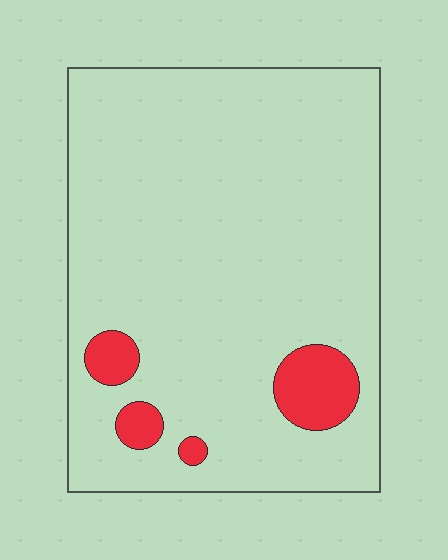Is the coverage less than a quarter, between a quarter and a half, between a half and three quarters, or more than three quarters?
Less than a quarter.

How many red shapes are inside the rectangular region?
4.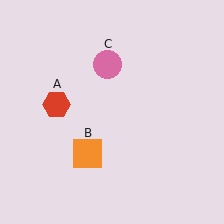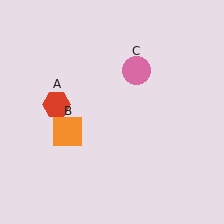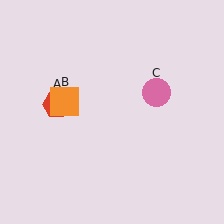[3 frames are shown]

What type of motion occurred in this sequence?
The orange square (object B), pink circle (object C) rotated clockwise around the center of the scene.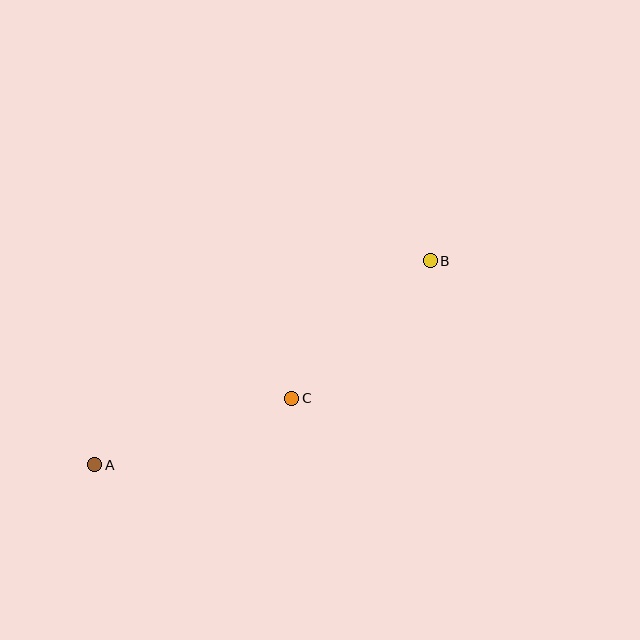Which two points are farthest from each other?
Points A and B are farthest from each other.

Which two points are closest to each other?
Points B and C are closest to each other.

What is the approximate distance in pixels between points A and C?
The distance between A and C is approximately 208 pixels.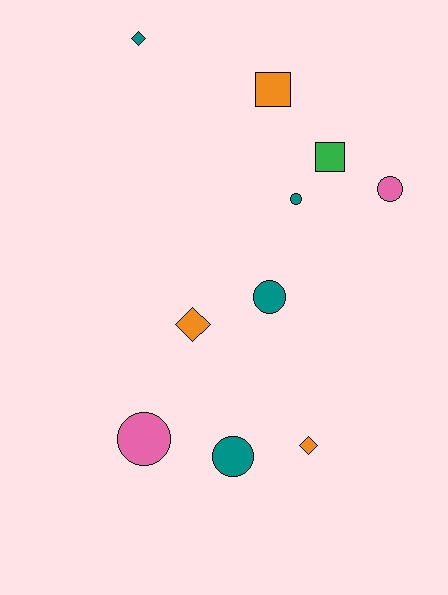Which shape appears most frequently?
Circle, with 5 objects.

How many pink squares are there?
There are no pink squares.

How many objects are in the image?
There are 10 objects.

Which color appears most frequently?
Teal, with 4 objects.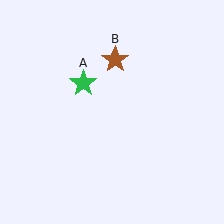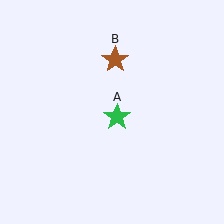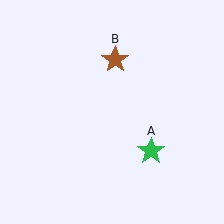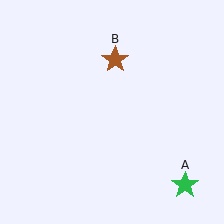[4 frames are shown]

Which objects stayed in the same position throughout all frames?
Brown star (object B) remained stationary.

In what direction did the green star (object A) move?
The green star (object A) moved down and to the right.